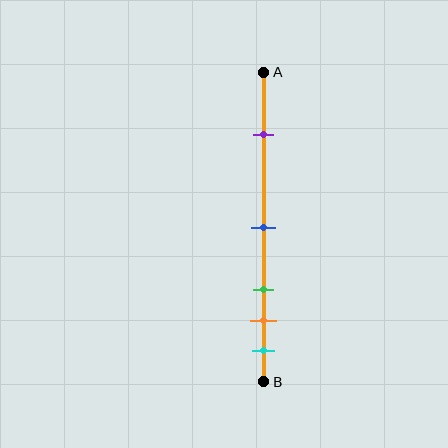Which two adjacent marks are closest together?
The orange and cyan marks are the closest adjacent pair.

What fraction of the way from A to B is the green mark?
The green mark is approximately 70% (0.7) of the way from A to B.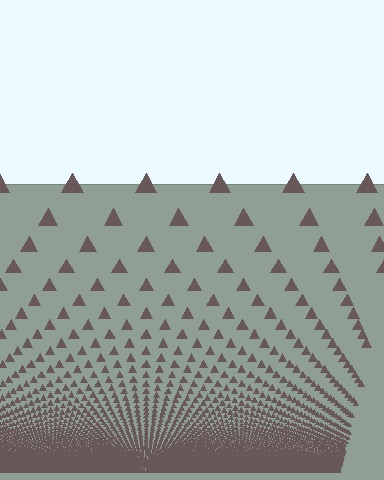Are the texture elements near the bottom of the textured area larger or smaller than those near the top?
Smaller. The gradient is inverted — elements near the bottom are smaller and denser.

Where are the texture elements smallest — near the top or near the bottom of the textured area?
Near the bottom.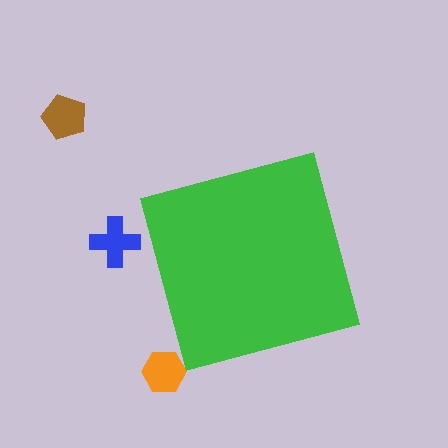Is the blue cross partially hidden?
No, the blue cross is fully visible.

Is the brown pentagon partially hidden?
No, the brown pentagon is fully visible.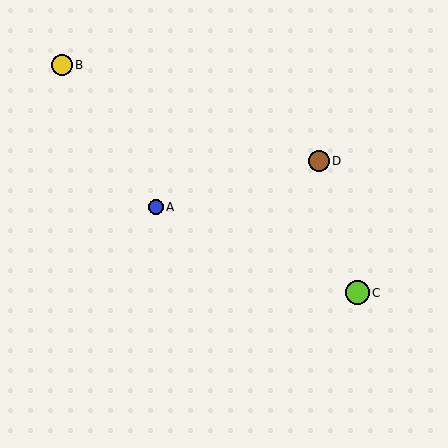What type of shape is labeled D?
Shape D is a brown circle.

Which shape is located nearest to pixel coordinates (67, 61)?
The yellow circle (labeled B) at (62, 65) is nearest to that location.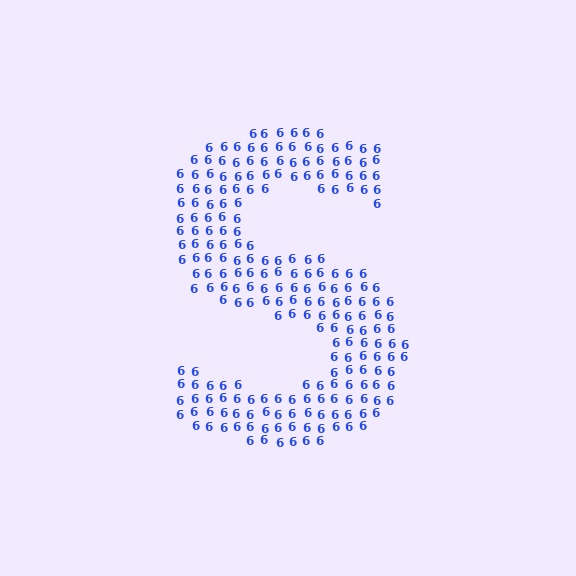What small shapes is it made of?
It is made of small digit 6's.